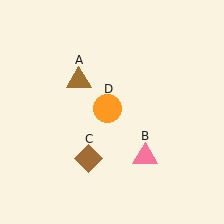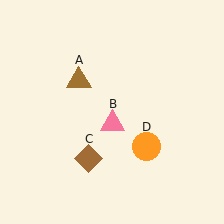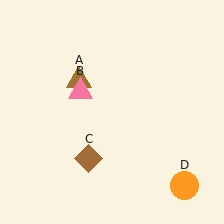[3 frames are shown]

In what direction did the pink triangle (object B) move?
The pink triangle (object B) moved up and to the left.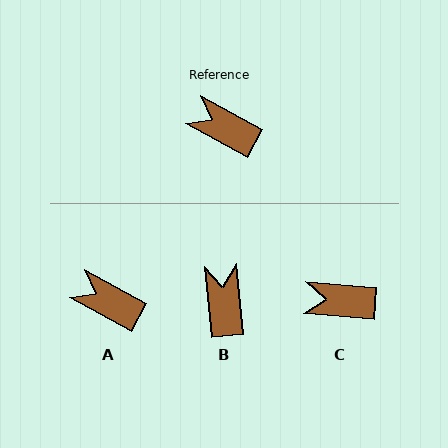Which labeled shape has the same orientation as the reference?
A.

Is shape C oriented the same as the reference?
No, it is off by about 24 degrees.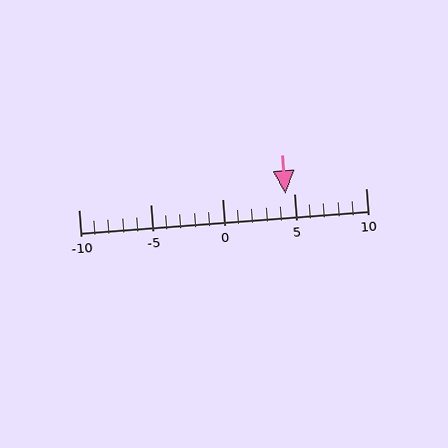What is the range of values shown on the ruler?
The ruler shows values from -10 to 10.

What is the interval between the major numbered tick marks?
The major tick marks are spaced 5 units apart.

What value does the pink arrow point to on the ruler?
The pink arrow points to approximately 4.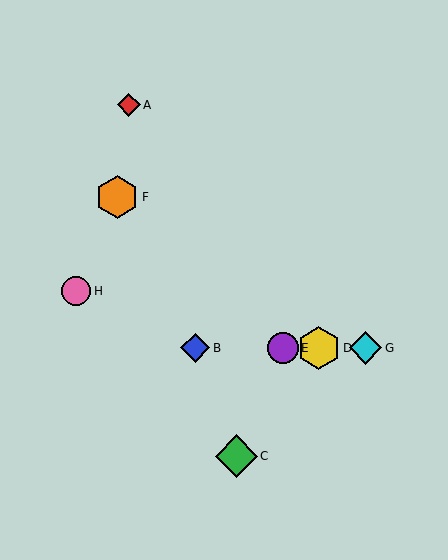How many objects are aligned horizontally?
4 objects (B, D, E, G) are aligned horizontally.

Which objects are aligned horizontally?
Objects B, D, E, G are aligned horizontally.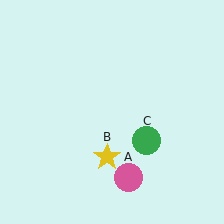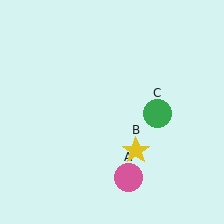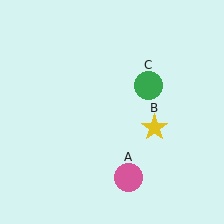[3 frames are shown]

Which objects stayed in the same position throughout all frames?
Pink circle (object A) remained stationary.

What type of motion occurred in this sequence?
The yellow star (object B), green circle (object C) rotated counterclockwise around the center of the scene.